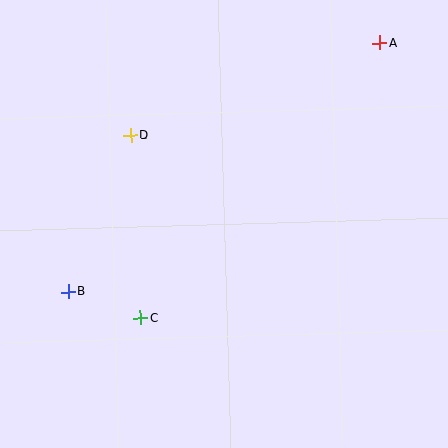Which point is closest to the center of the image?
Point C at (140, 318) is closest to the center.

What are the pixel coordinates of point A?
Point A is at (380, 43).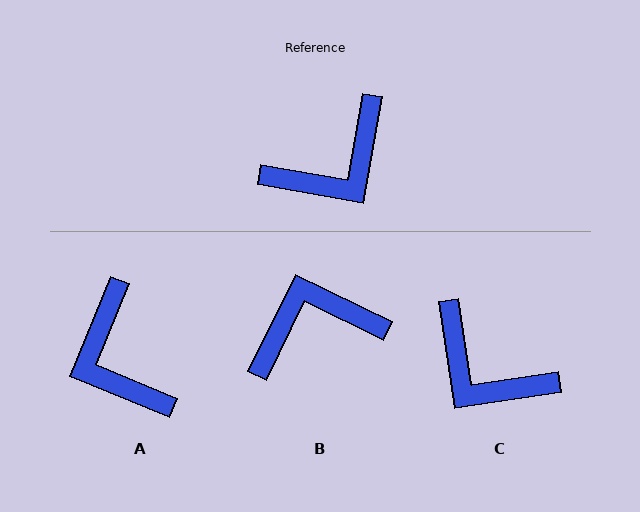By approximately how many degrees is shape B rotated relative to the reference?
Approximately 164 degrees counter-clockwise.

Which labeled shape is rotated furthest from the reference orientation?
B, about 164 degrees away.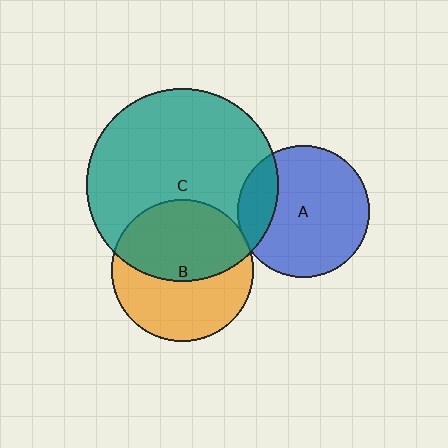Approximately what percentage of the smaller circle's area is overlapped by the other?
Approximately 20%.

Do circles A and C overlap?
Yes.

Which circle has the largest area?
Circle C (teal).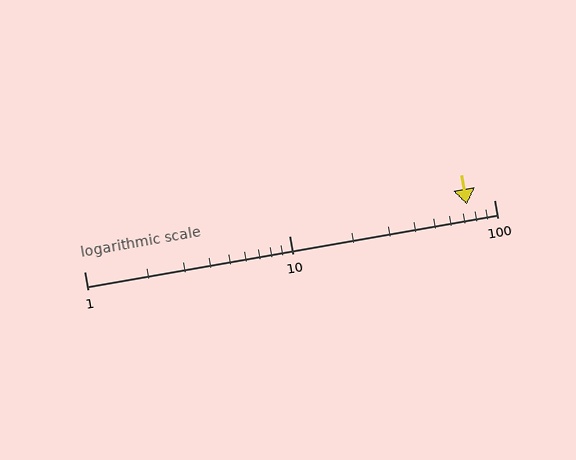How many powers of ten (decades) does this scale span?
The scale spans 2 decades, from 1 to 100.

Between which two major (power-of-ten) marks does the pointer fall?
The pointer is between 10 and 100.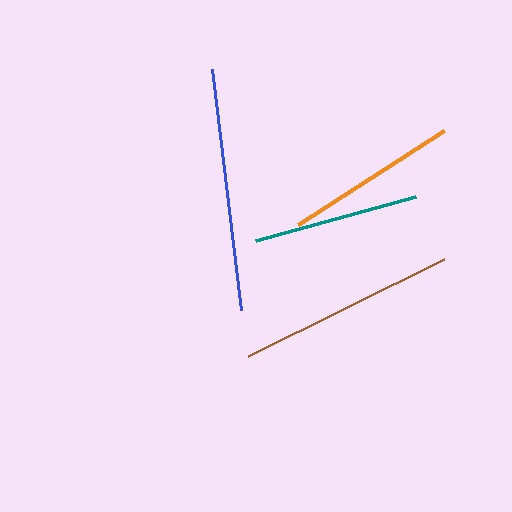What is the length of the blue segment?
The blue segment is approximately 243 pixels long.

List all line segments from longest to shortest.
From longest to shortest: blue, brown, orange, teal.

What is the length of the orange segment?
The orange segment is approximately 173 pixels long.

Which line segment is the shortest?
The teal line is the shortest at approximately 165 pixels.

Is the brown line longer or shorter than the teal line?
The brown line is longer than the teal line.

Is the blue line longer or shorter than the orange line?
The blue line is longer than the orange line.